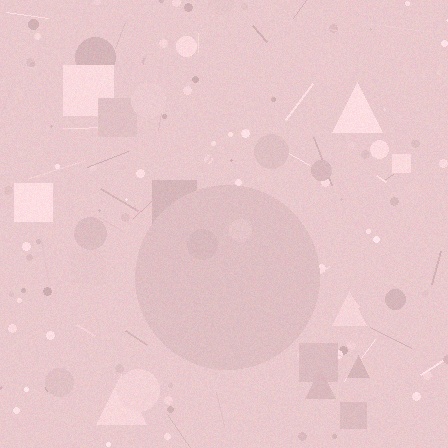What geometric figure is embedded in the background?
A circle is embedded in the background.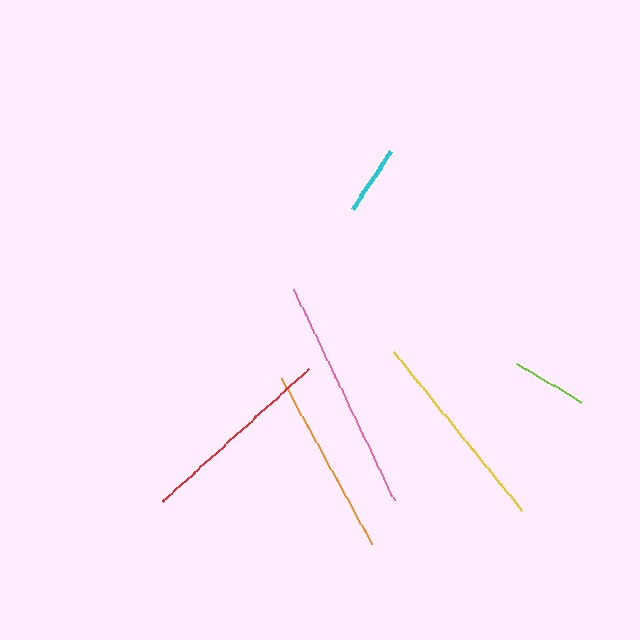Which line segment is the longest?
The pink line is the longest at approximately 234 pixels.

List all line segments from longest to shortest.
From longest to shortest: pink, yellow, red, orange, lime, cyan.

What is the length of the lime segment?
The lime segment is approximately 76 pixels long.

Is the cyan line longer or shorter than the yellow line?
The yellow line is longer than the cyan line.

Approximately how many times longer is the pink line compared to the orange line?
The pink line is approximately 1.2 times the length of the orange line.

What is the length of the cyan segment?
The cyan segment is approximately 69 pixels long.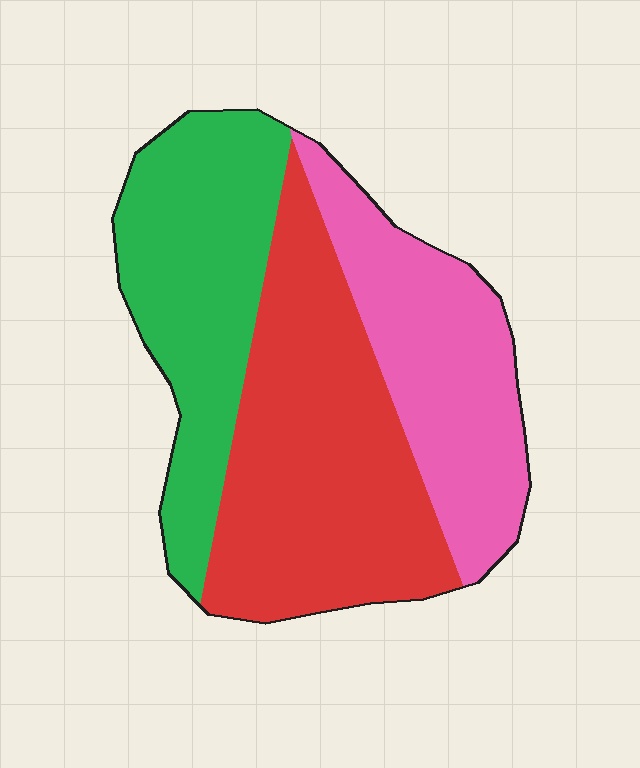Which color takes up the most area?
Red, at roughly 40%.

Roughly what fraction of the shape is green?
Green covers about 30% of the shape.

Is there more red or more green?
Red.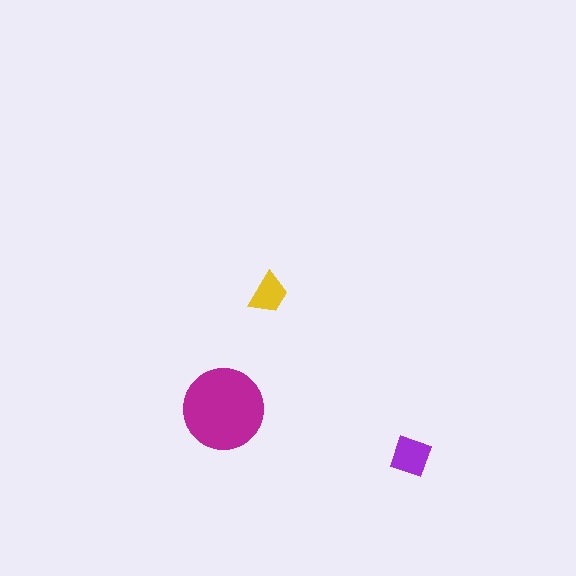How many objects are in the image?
There are 3 objects in the image.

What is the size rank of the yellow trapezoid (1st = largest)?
3rd.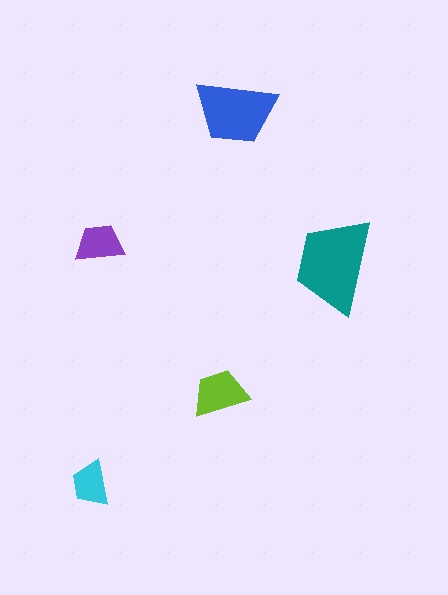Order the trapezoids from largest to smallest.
the teal one, the blue one, the lime one, the purple one, the cyan one.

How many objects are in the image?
There are 5 objects in the image.